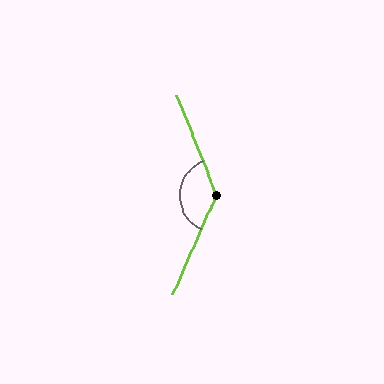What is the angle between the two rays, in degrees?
Approximately 134 degrees.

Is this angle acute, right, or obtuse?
It is obtuse.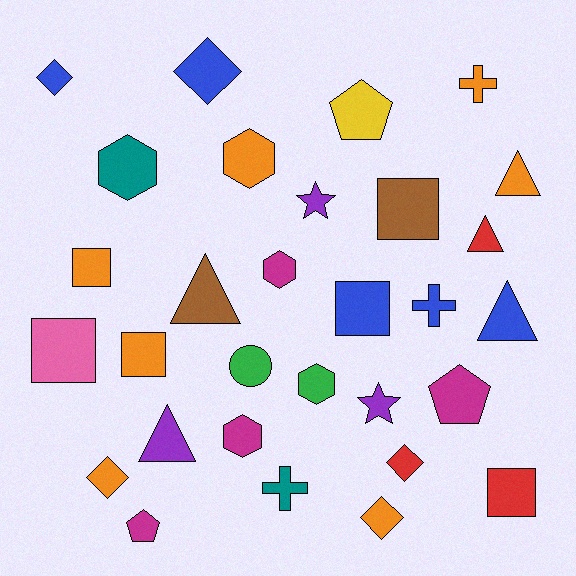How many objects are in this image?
There are 30 objects.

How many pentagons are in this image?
There are 3 pentagons.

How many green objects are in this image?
There are 2 green objects.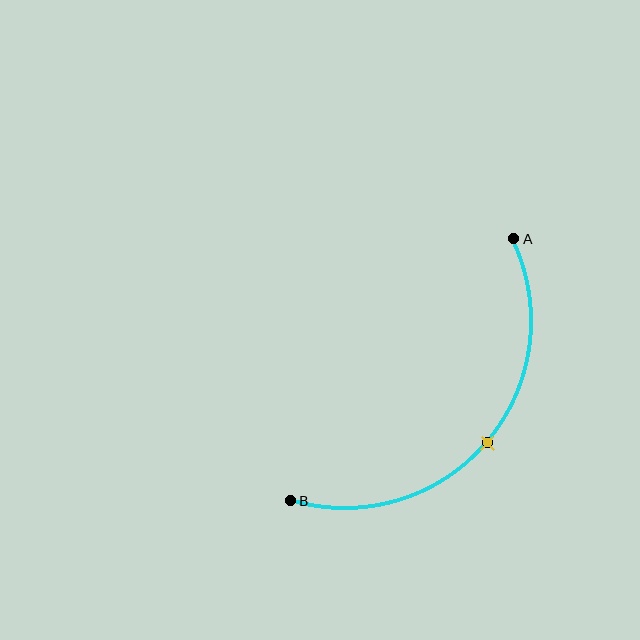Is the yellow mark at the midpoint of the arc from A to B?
Yes. The yellow mark lies on the arc at equal arc-length from both A and B — it is the arc midpoint.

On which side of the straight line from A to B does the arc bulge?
The arc bulges below and to the right of the straight line connecting A and B.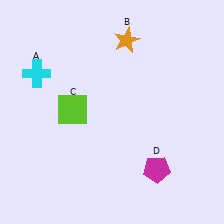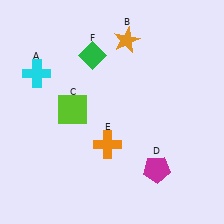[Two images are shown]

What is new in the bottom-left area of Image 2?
An orange cross (E) was added in the bottom-left area of Image 2.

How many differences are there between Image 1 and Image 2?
There are 2 differences between the two images.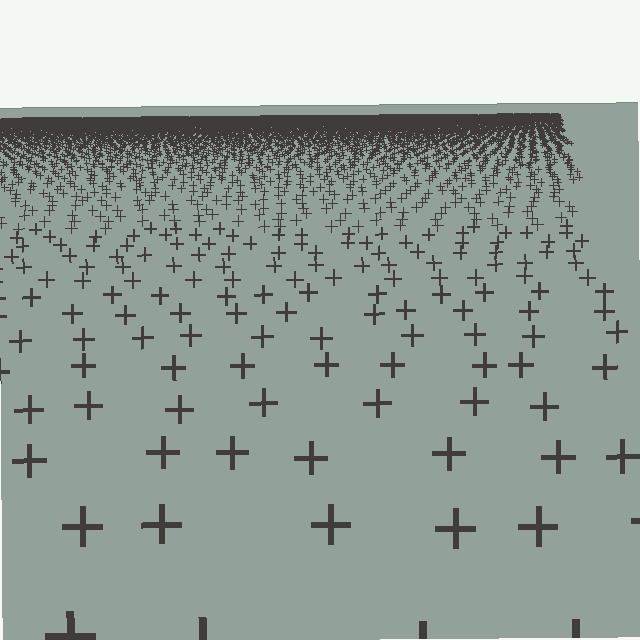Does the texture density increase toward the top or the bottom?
Density increases toward the top.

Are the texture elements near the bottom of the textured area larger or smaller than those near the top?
Larger. Near the bottom, elements are closer to the viewer and appear at a bigger on-screen size.